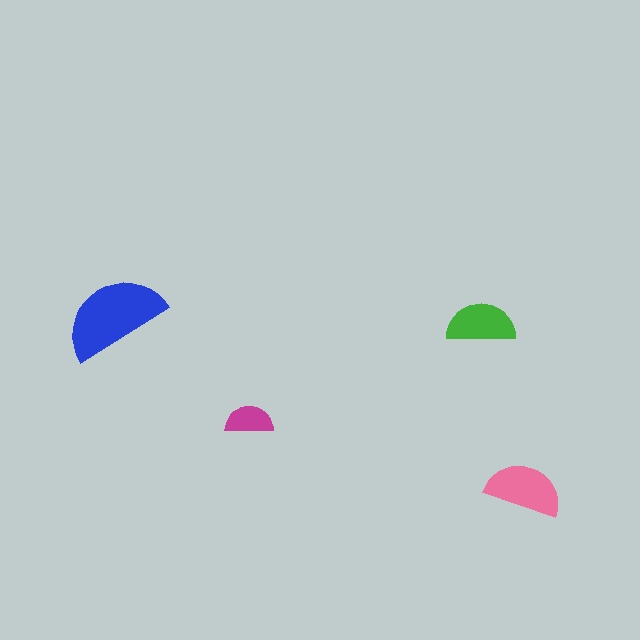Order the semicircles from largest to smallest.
the blue one, the pink one, the green one, the magenta one.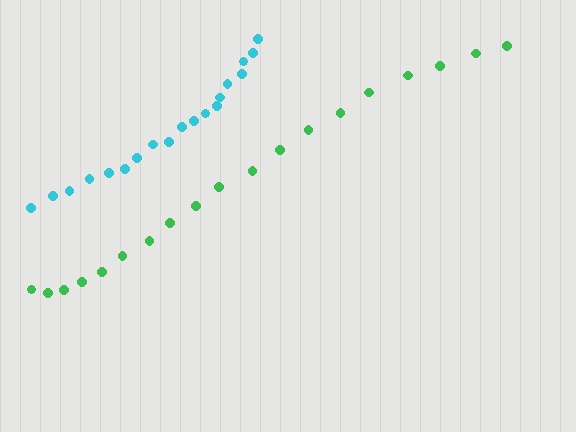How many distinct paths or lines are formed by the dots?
There are 2 distinct paths.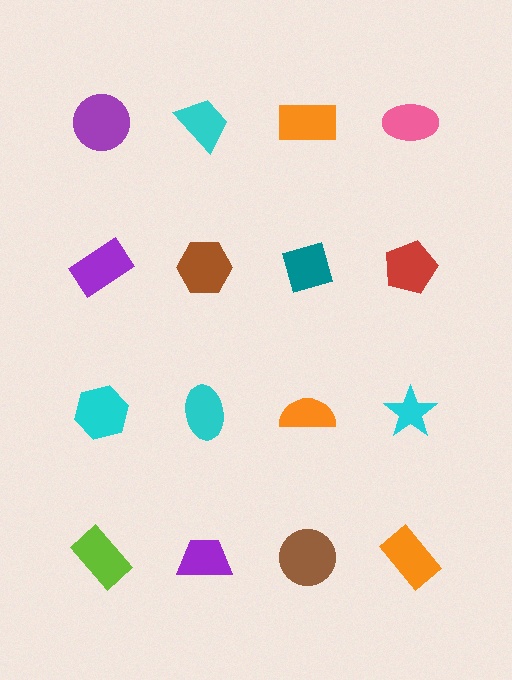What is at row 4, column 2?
A purple trapezoid.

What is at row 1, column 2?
A cyan trapezoid.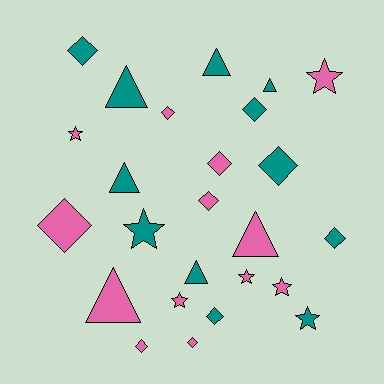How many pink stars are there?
There are 5 pink stars.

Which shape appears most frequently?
Diamond, with 11 objects.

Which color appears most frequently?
Pink, with 13 objects.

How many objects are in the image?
There are 25 objects.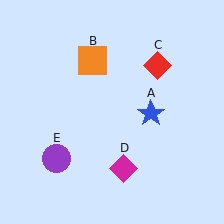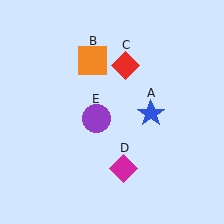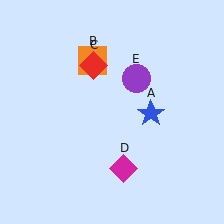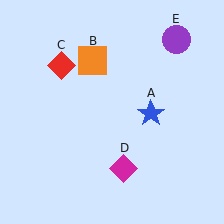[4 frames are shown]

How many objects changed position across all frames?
2 objects changed position: red diamond (object C), purple circle (object E).